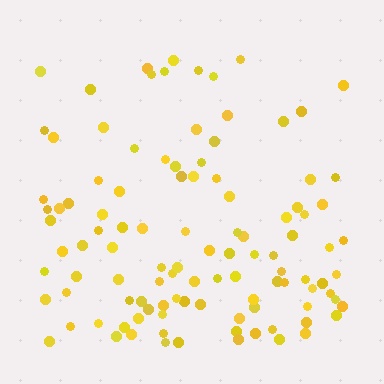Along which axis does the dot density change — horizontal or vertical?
Vertical.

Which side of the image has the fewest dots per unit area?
The top.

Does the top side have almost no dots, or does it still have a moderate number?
Still a moderate number, just noticeably fewer than the bottom.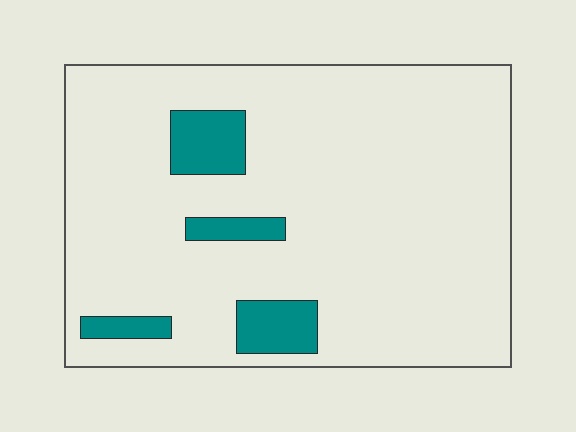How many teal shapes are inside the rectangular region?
4.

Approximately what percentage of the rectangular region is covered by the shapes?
Approximately 10%.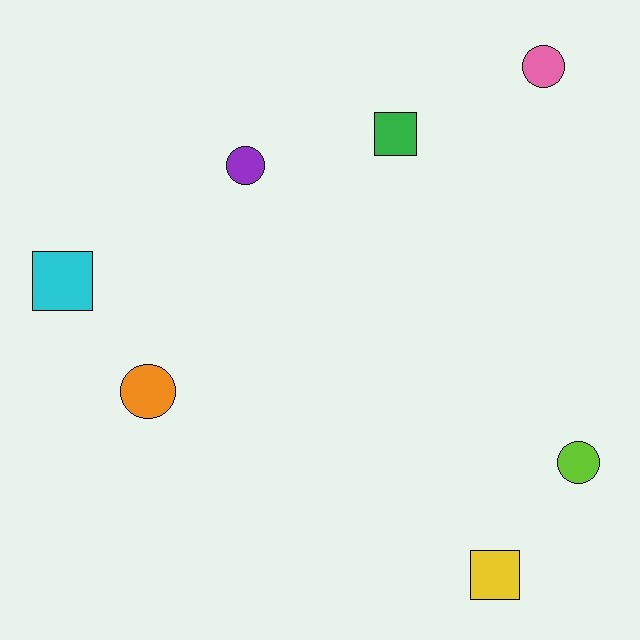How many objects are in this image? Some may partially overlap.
There are 7 objects.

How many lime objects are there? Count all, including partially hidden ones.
There is 1 lime object.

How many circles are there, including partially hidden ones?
There are 4 circles.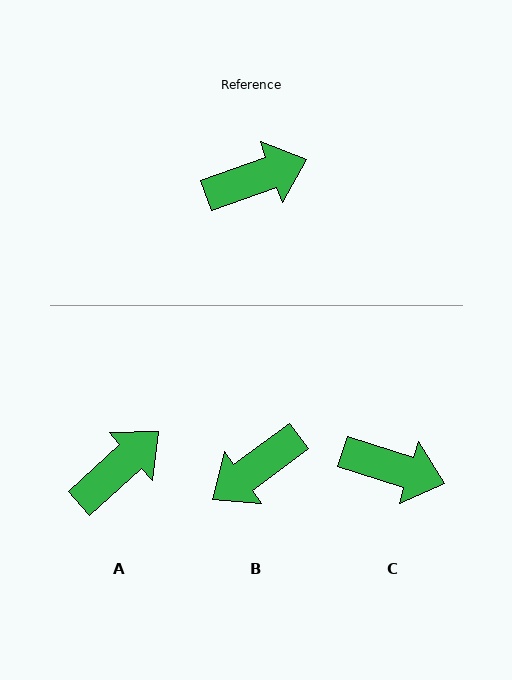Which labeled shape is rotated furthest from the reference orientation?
B, about 164 degrees away.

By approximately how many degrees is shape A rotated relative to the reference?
Approximately 22 degrees counter-clockwise.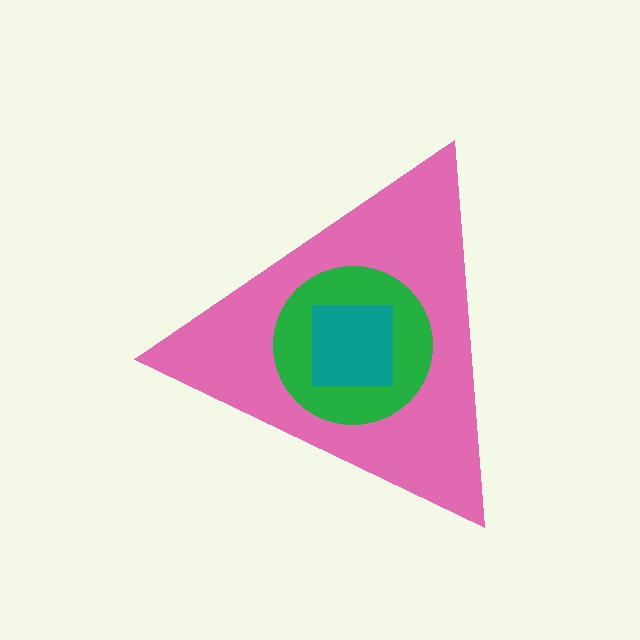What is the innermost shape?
The teal square.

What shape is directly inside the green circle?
The teal square.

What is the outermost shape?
The pink triangle.